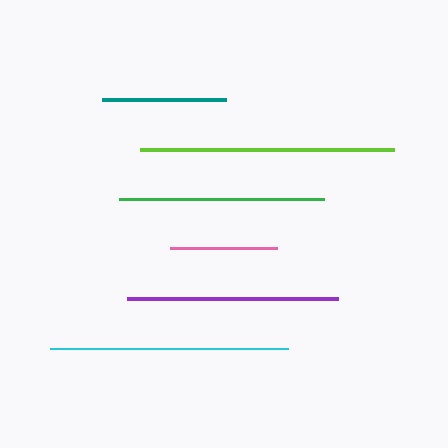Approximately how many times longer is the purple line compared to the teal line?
The purple line is approximately 1.7 times the length of the teal line.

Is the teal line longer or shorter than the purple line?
The purple line is longer than the teal line.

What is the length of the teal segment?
The teal segment is approximately 124 pixels long.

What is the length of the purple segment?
The purple segment is approximately 210 pixels long.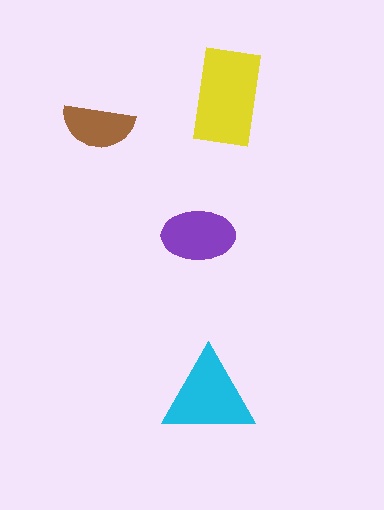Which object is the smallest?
The brown semicircle.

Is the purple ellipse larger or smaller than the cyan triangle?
Smaller.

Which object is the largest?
The yellow rectangle.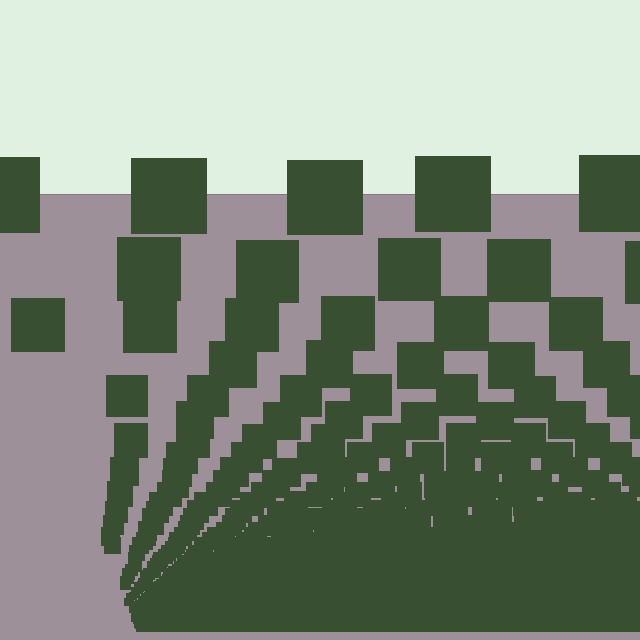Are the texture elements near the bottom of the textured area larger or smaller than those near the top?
Smaller. The gradient is inverted — elements near the bottom are smaller and denser.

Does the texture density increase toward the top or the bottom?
Density increases toward the bottom.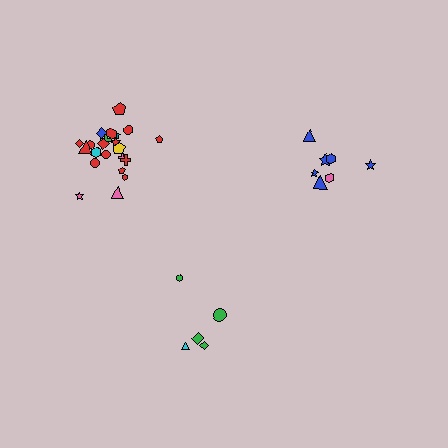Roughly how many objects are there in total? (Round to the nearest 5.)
Roughly 35 objects in total.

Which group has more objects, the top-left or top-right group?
The top-left group.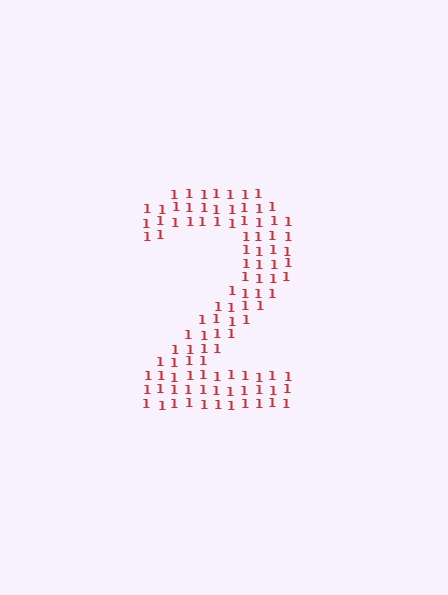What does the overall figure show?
The overall figure shows the digit 2.